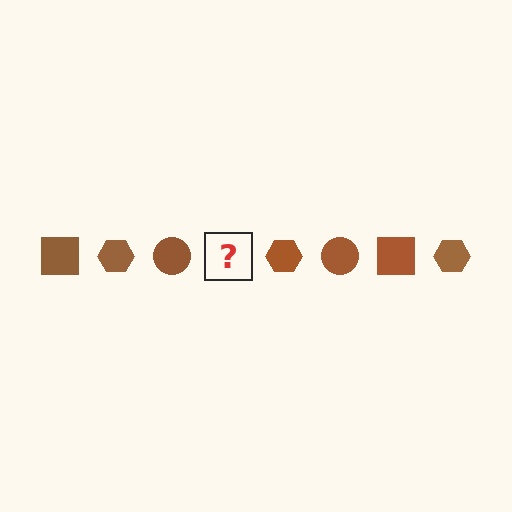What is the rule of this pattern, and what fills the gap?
The rule is that the pattern cycles through square, hexagon, circle shapes in brown. The gap should be filled with a brown square.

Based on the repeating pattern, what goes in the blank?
The blank should be a brown square.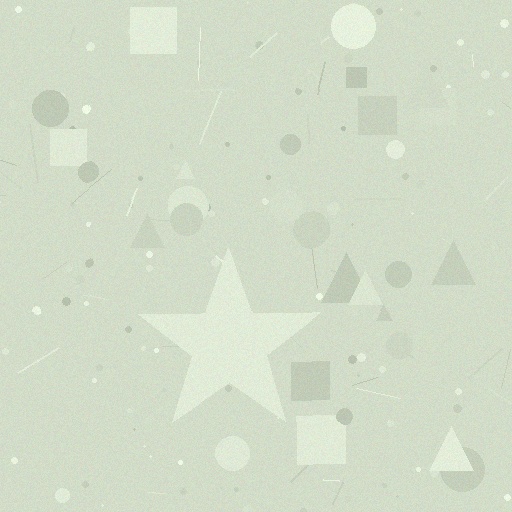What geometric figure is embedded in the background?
A star is embedded in the background.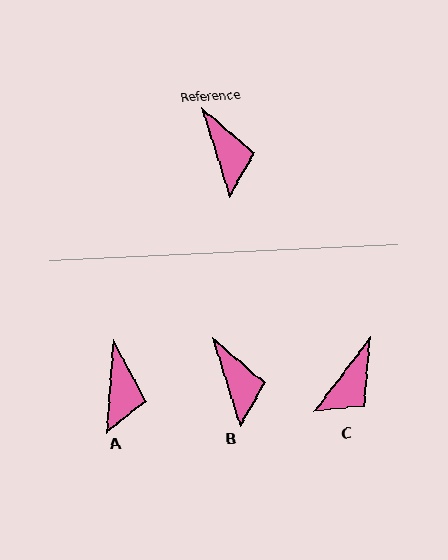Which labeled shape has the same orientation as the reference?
B.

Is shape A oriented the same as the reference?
No, it is off by about 22 degrees.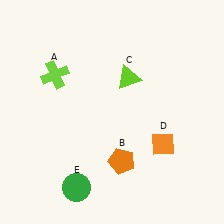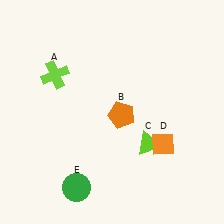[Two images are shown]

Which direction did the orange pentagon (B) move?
The orange pentagon (B) moved up.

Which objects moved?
The objects that moved are: the orange pentagon (B), the lime triangle (C).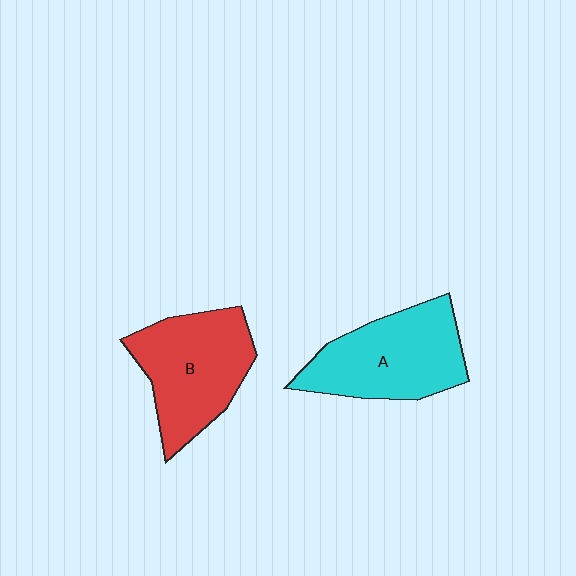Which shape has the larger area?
Shape A (cyan).